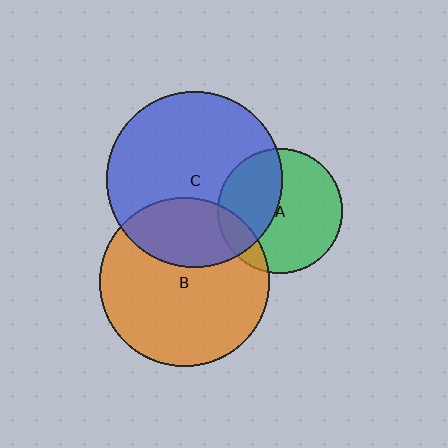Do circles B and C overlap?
Yes.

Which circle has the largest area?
Circle C (blue).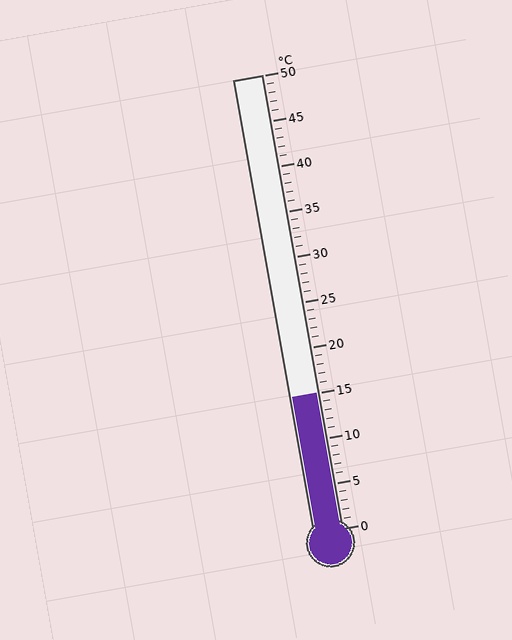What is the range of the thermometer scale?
The thermometer scale ranges from 0°C to 50°C.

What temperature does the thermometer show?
The thermometer shows approximately 15°C.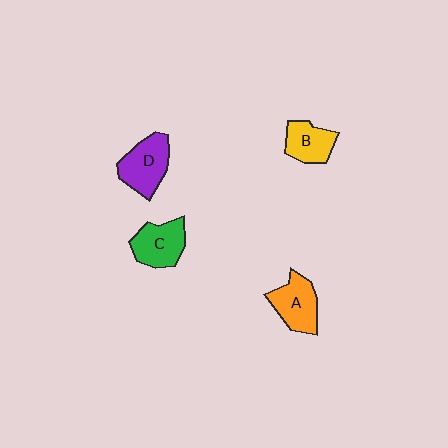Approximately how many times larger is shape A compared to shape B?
Approximately 1.3 times.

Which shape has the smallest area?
Shape B (yellow).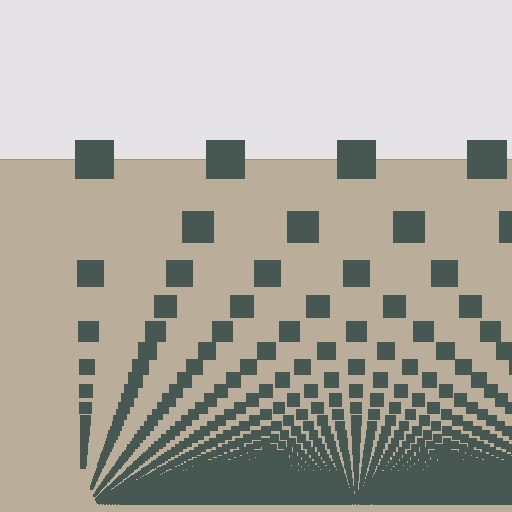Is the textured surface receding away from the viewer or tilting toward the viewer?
The surface appears to tilt toward the viewer. Texture elements get larger and sparser toward the top.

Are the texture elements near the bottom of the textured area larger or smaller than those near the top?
Smaller. The gradient is inverted — elements near the bottom are smaller and denser.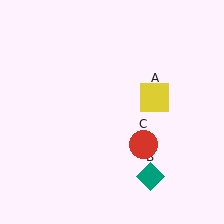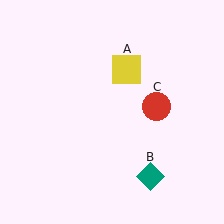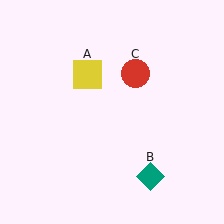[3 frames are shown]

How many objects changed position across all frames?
2 objects changed position: yellow square (object A), red circle (object C).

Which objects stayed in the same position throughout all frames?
Teal diamond (object B) remained stationary.